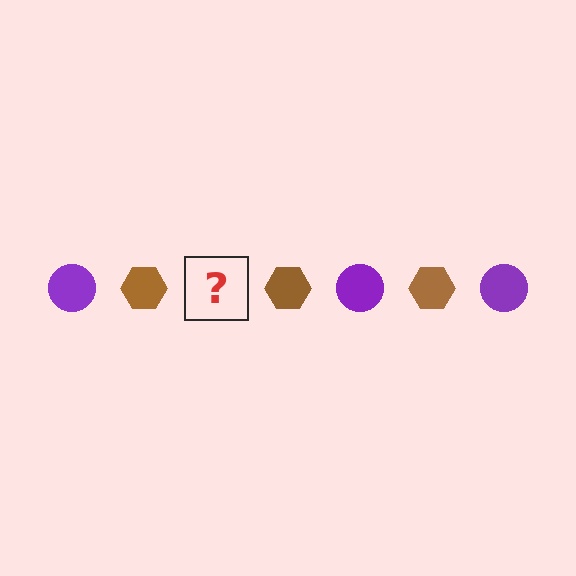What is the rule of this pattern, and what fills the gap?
The rule is that the pattern alternates between purple circle and brown hexagon. The gap should be filled with a purple circle.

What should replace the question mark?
The question mark should be replaced with a purple circle.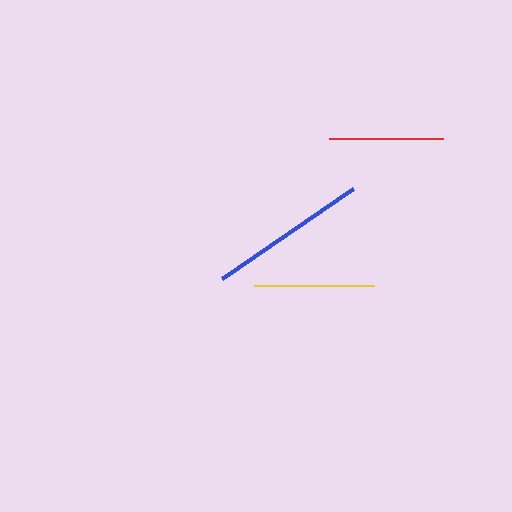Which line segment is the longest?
The blue line is the longest at approximately 159 pixels.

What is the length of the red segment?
The red segment is approximately 114 pixels long.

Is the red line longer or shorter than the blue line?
The blue line is longer than the red line.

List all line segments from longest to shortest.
From longest to shortest: blue, yellow, red.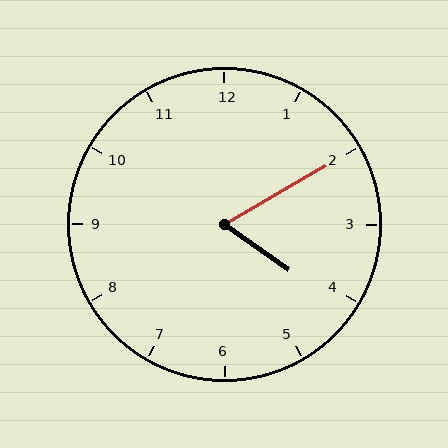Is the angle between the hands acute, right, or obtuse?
It is acute.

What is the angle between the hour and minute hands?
Approximately 65 degrees.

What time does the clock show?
4:10.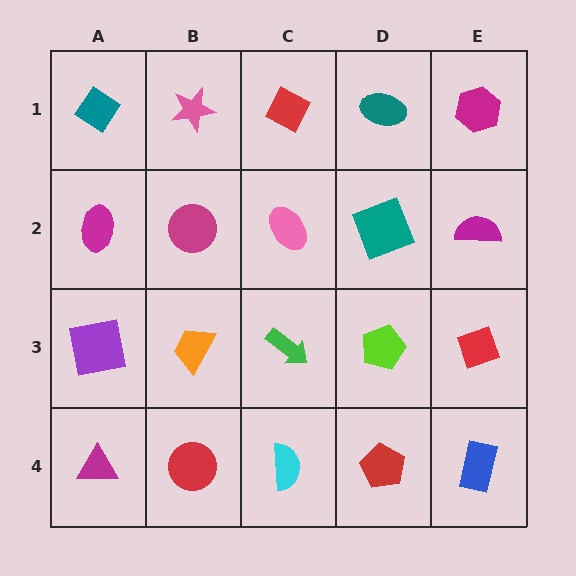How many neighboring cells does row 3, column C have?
4.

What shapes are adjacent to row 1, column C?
A pink ellipse (row 2, column C), a pink star (row 1, column B), a teal ellipse (row 1, column D).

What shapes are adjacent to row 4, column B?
An orange trapezoid (row 3, column B), a magenta triangle (row 4, column A), a cyan semicircle (row 4, column C).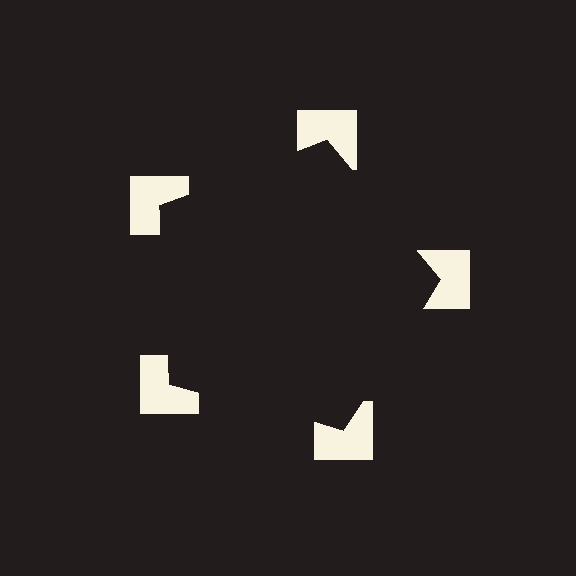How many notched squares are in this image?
There are 5 — one at each vertex of the illusory pentagon.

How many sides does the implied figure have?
5 sides.